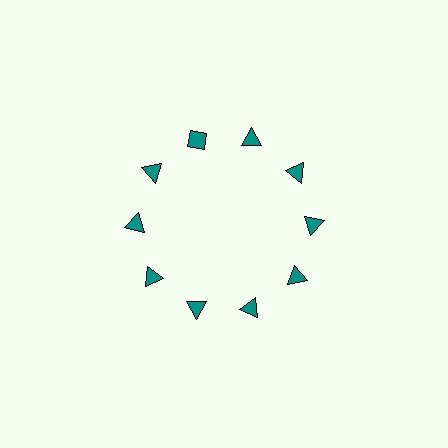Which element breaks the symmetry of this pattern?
The teal diamond at roughly the 11 o'clock position breaks the symmetry. All other shapes are teal triangles.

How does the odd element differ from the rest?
It has a different shape: diamond instead of triangle.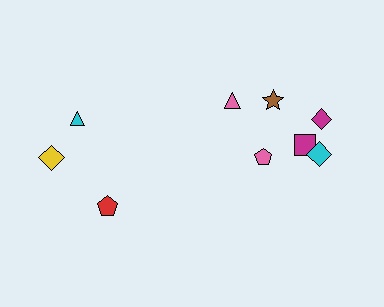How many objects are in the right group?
There are 6 objects.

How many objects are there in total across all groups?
There are 9 objects.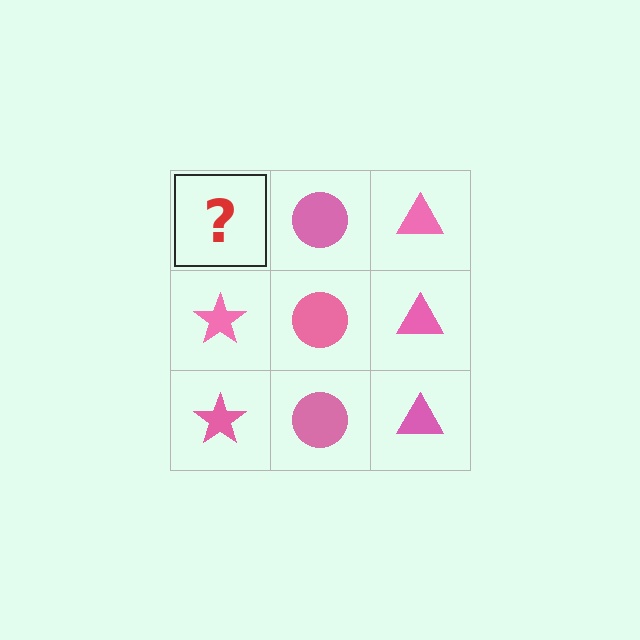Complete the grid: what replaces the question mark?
The question mark should be replaced with a pink star.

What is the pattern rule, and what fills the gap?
The rule is that each column has a consistent shape. The gap should be filled with a pink star.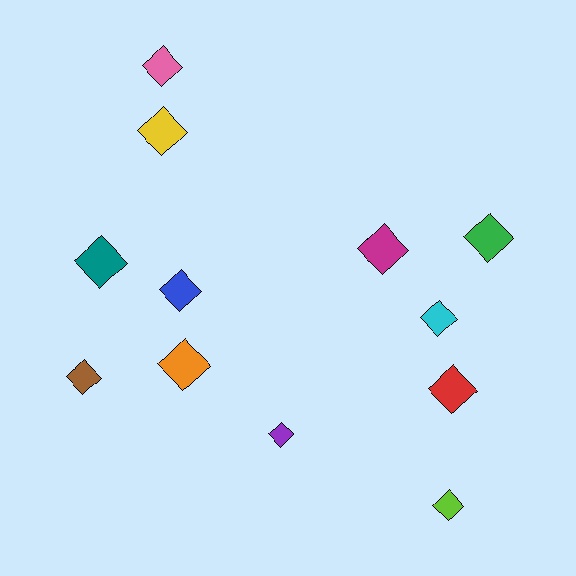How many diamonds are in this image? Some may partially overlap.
There are 12 diamonds.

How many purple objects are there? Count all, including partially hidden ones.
There is 1 purple object.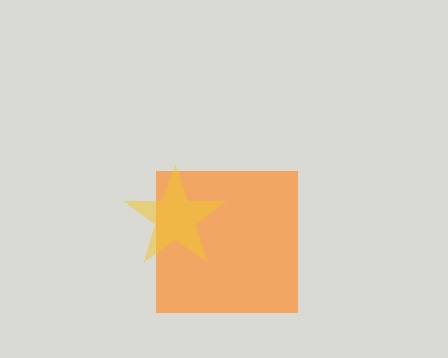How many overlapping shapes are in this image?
There are 2 overlapping shapes in the image.